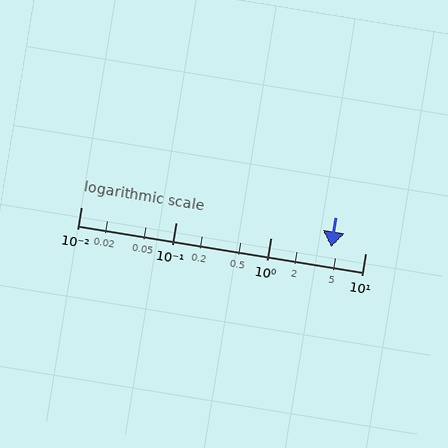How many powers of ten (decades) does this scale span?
The scale spans 3 decades, from 0.01 to 10.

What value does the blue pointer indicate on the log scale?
The pointer indicates approximately 4.4.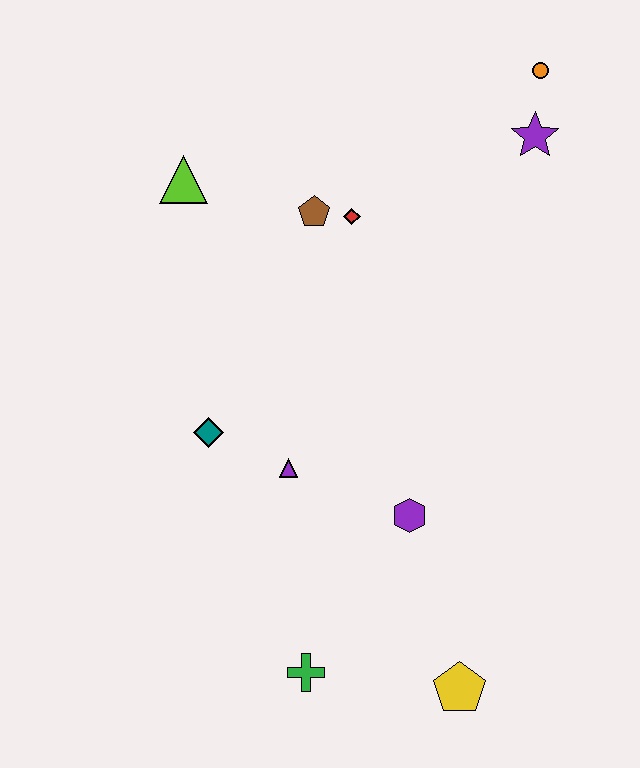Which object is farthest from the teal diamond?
The orange circle is farthest from the teal diamond.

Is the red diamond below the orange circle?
Yes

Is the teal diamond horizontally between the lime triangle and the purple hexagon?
Yes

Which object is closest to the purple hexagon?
The purple triangle is closest to the purple hexagon.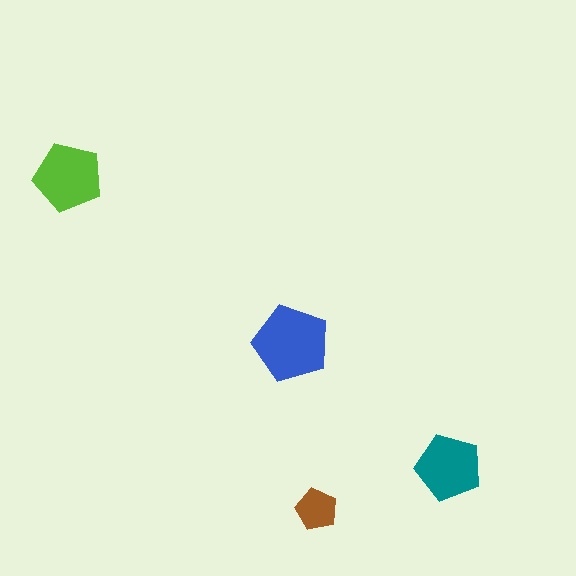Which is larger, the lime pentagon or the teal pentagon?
The lime one.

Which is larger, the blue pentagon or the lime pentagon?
The blue one.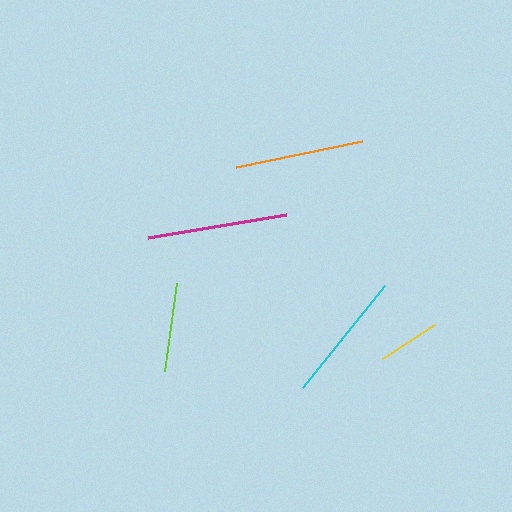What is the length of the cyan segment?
The cyan segment is approximately 131 pixels long.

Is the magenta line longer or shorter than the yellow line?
The magenta line is longer than the yellow line.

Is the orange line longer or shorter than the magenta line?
The magenta line is longer than the orange line.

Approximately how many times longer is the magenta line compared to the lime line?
The magenta line is approximately 1.6 times the length of the lime line.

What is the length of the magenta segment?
The magenta segment is approximately 140 pixels long.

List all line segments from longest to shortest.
From longest to shortest: magenta, cyan, orange, lime, yellow.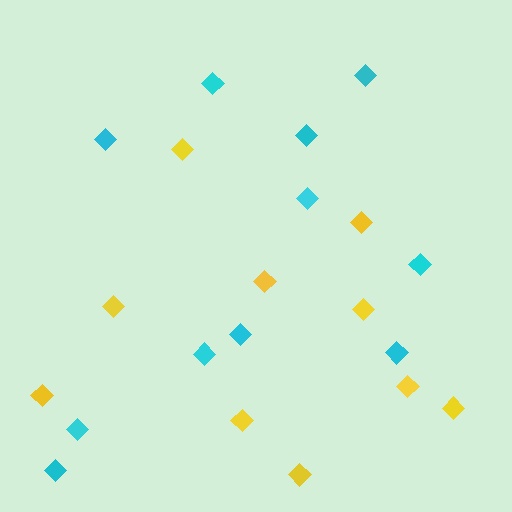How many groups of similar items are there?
There are 2 groups: one group of cyan diamonds (11) and one group of yellow diamonds (10).